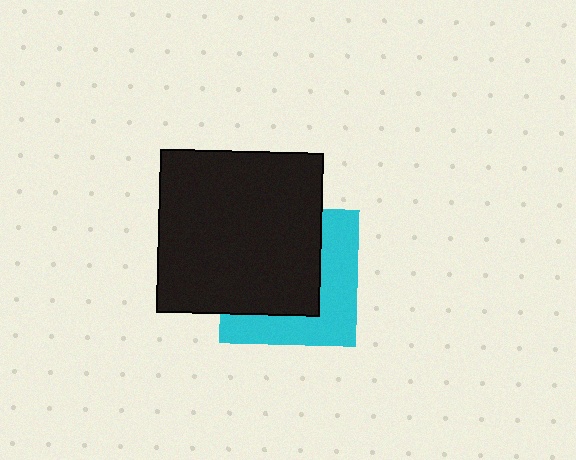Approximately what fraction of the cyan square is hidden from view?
Roughly 57% of the cyan square is hidden behind the black square.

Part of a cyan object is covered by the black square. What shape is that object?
It is a square.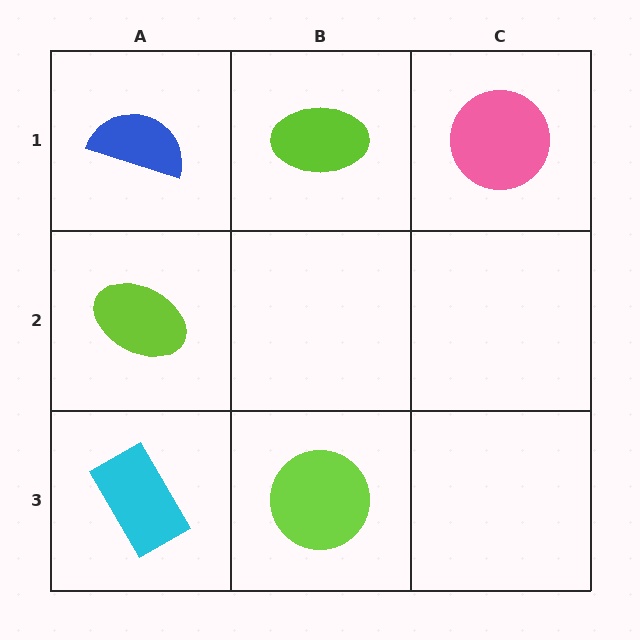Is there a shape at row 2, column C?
No, that cell is empty.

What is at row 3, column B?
A lime circle.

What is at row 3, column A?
A cyan rectangle.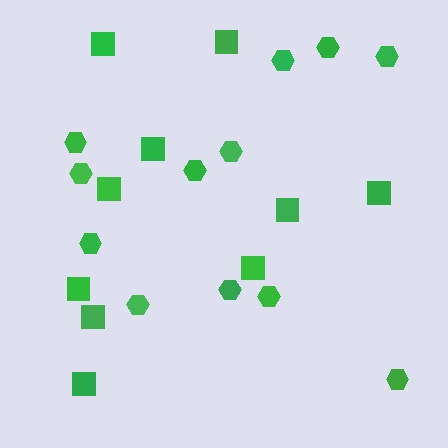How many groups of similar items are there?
There are 2 groups: one group of squares (10) and one group of hexagons (12).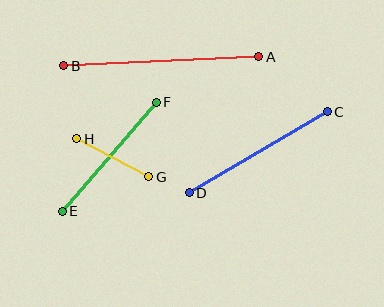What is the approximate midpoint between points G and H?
The midpoint is at approximately (113, 158) pixels.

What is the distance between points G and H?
The distance is approximately 81 pixels.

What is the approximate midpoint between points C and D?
The midpoint is at approximately (258, 152) pixels.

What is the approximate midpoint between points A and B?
The midpoint is at approximately (161, 61) pixels.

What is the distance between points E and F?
The distance is approximately 144 pixels.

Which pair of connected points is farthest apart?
Points A and B are farthest apart.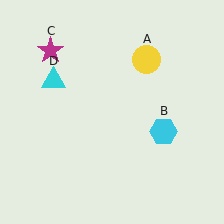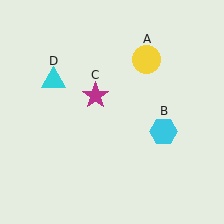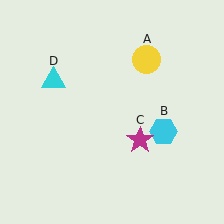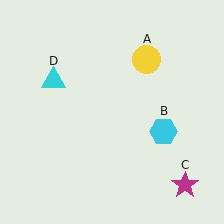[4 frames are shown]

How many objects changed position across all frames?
1 object changed position: magenta star (object C).